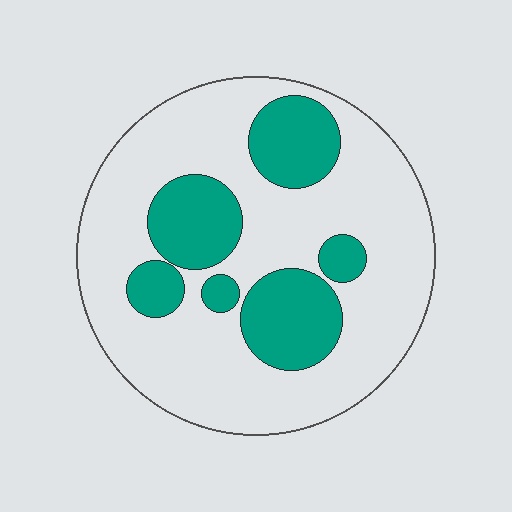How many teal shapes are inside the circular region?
6.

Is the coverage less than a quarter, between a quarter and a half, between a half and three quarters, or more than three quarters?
Between a quarter and a half.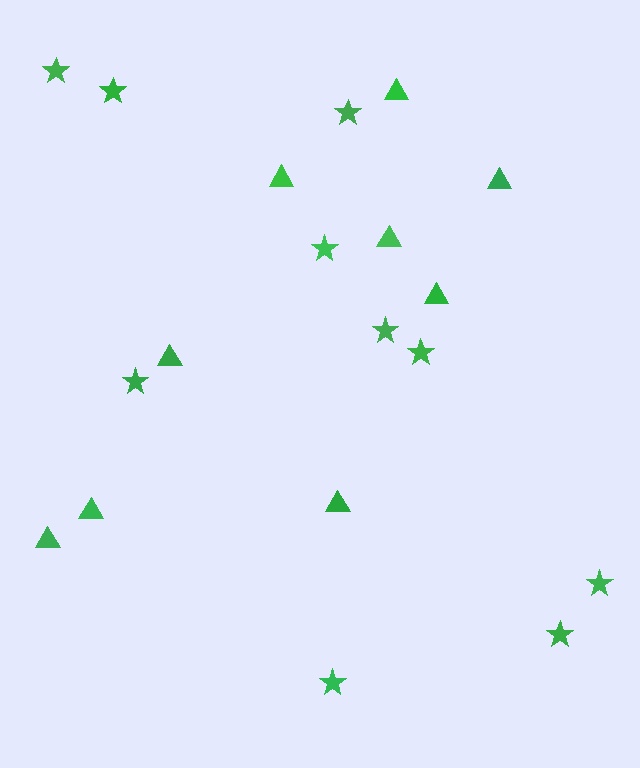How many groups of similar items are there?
There are 2 groups: one group of triangles (9) and one group of stars (10).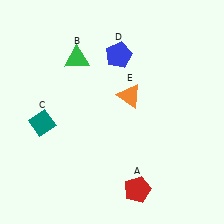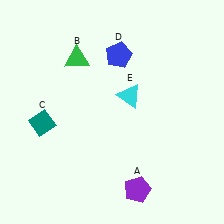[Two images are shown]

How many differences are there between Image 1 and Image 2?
There are 2 differences between the two images.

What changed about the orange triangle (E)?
In Image 1, E is orange. In Image 2, it changed to cyan.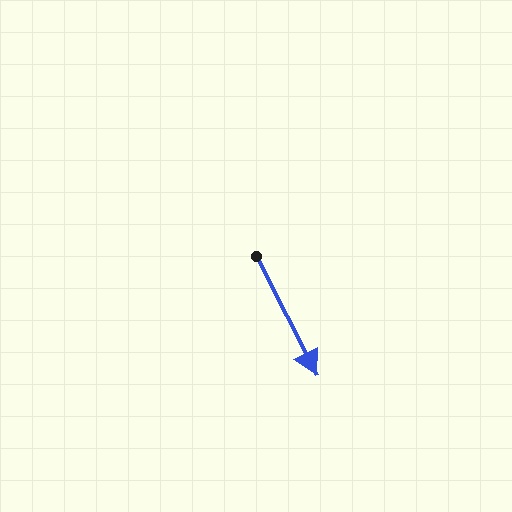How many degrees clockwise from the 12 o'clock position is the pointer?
Approximately 153 degrees.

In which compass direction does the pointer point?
Southeast.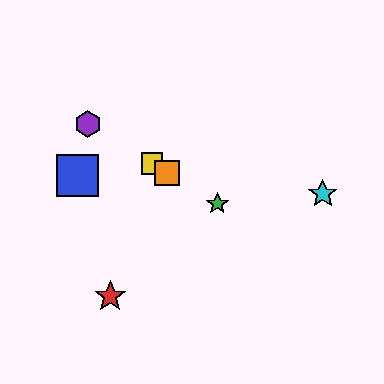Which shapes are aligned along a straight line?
The green star, the yellow square, the purple hexagon, the orange square are aligned along a straight line.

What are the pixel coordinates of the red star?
The red star is at (110, 296).